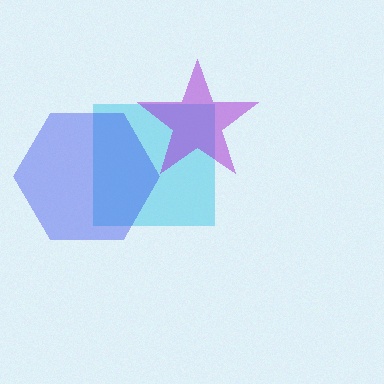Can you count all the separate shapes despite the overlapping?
Yes, there are 3 separate shapes.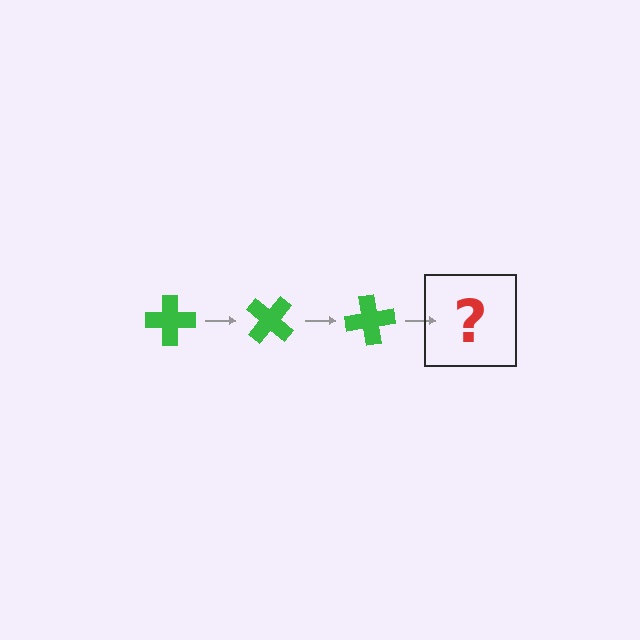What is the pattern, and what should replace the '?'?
The pattern is that the cross rotates 40 degrees each step. The '?' should be a green cross rotated 120 degrees.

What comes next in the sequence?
The next element should be a green cross rotated 120 degrees.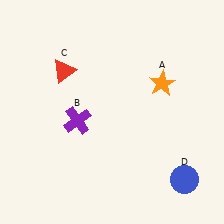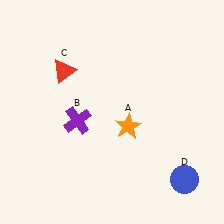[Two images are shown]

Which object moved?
The orange star (A) moved down.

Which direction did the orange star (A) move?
The orange star (A) moved down.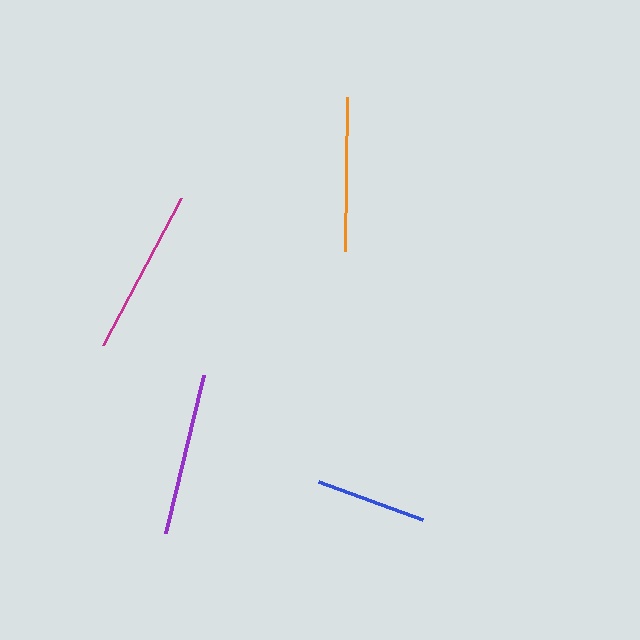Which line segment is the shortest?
The blue line is the shortest at approximately 111 pixels.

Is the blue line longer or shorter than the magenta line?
The magenta line is longer than the blue line.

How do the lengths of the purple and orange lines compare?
The purple and orange lines are approximately the same length.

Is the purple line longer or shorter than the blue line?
The purple line is longer than the blue line.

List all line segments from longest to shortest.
From longest to shortest: magenta, purple, orange, blue.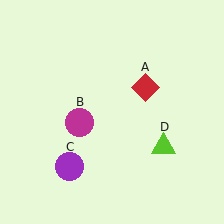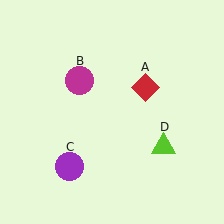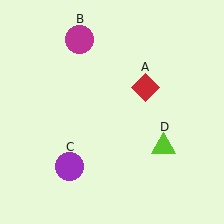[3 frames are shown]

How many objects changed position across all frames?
1 object changed position: magenta circle (object B).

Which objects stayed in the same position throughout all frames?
Red diamond (object A) and purple circle (object C) and lime triangle (object D) remained stationary.